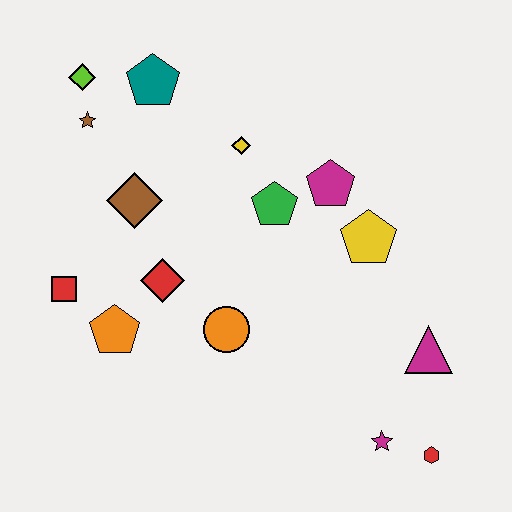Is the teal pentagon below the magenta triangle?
No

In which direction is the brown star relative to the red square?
The brown star is above the red square.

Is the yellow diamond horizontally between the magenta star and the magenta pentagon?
No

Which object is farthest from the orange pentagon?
The red hexagon is farthest from the orange pentagon.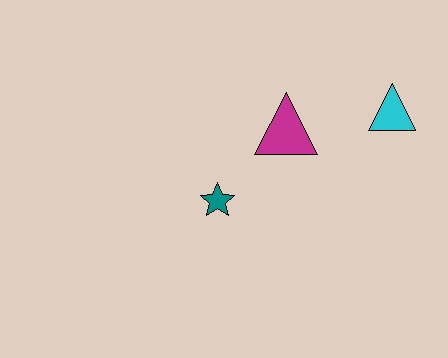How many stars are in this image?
There is 1 star.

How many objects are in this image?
There are 3 objects.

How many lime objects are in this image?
There are no lime objects.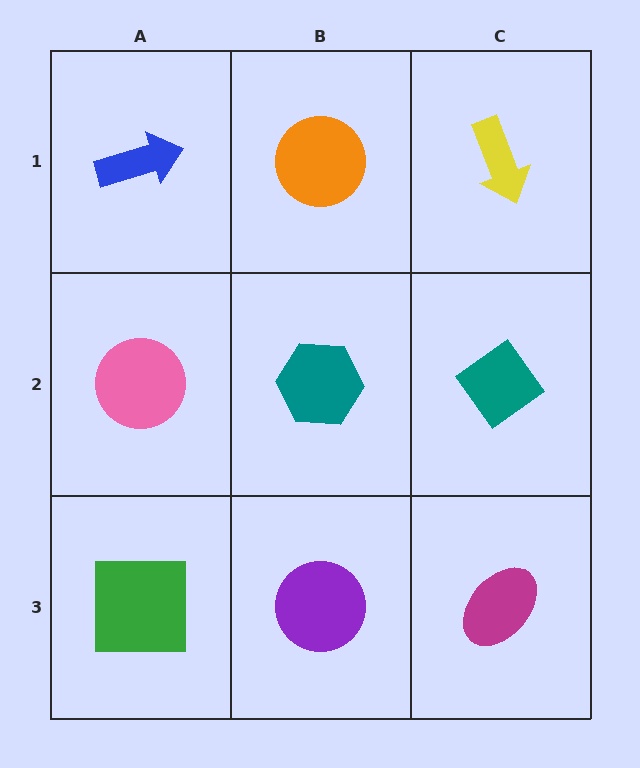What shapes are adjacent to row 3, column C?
A teal diamond (row 2, column C), a purple circle (row 3, column B).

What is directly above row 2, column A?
A blue arrow.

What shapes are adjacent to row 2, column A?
A blue arrow (row 1, column A), a green square (row 3, column A), a teal hexagon (row 2, column B).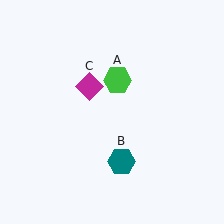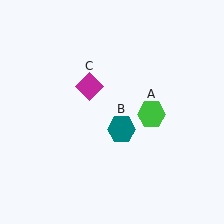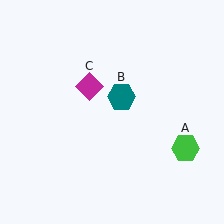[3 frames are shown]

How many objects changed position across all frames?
2 objects changed position: green hexagon (object A), teal hexagon (object B).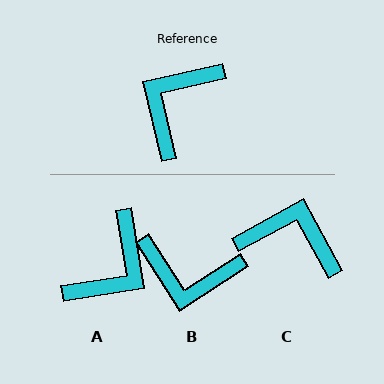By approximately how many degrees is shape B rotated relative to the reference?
Approximately 110 degrees counter-clockwise.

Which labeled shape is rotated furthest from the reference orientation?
A, about 176 degrees away.